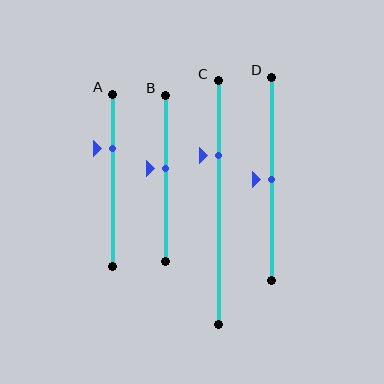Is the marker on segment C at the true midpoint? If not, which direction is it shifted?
No, the marker on segment C is shifted upward by about 19% of the segment length.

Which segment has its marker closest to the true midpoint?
Segment D has its marker closest to the true midpoint.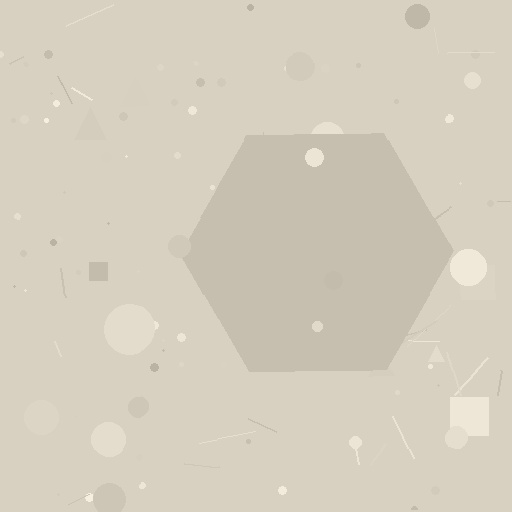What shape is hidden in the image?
A hexagon is hidden in the image.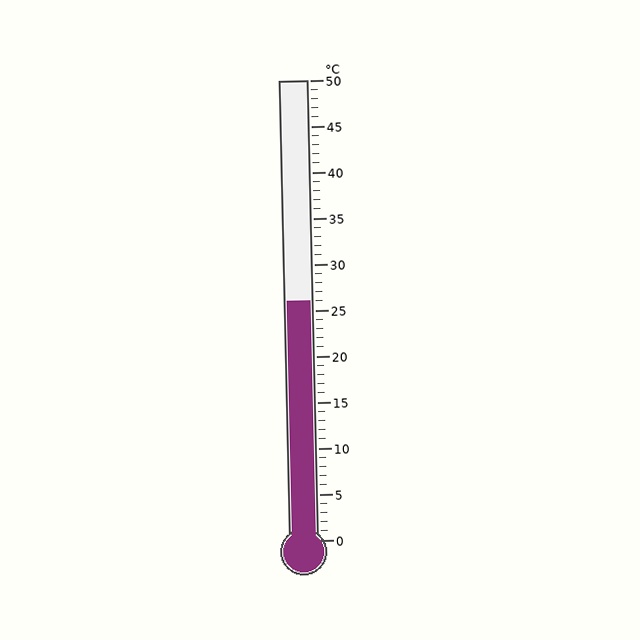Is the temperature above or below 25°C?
The temperature is above 25°C.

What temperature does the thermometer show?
The thermometer shows approximately 26°C.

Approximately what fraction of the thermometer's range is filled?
The thermometer is filled to approximately 50% of its range.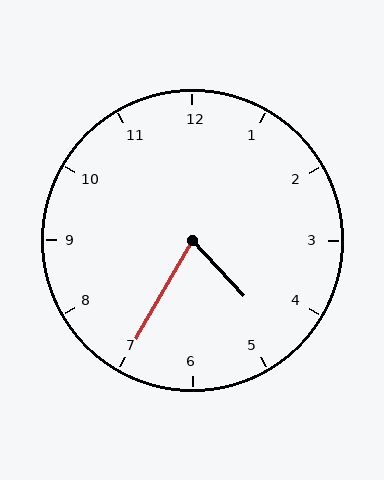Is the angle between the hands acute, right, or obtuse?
It is acute.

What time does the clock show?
4:35.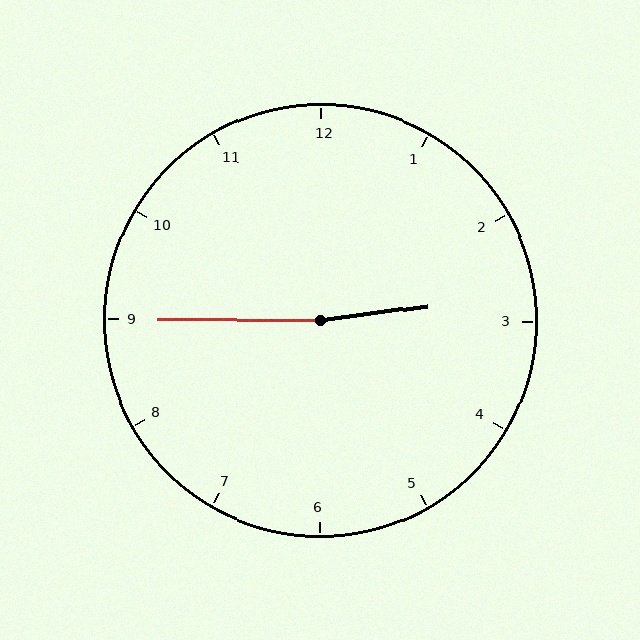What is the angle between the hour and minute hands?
Approximately 172 degrees.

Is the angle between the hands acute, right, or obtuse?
It is obtuse.